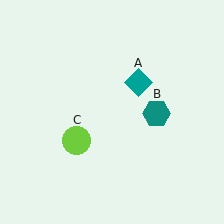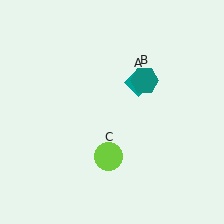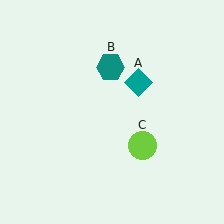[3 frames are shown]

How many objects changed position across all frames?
2 objects changed position: teal hexagon (object B), lime circle (object C).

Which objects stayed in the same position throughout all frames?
Teal diamond (object A) remained stationary.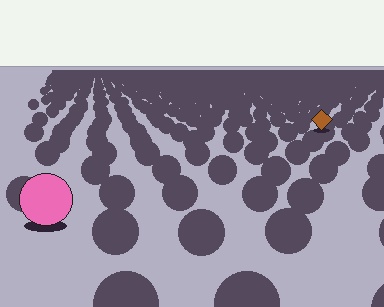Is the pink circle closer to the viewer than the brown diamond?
Yes. The pink circle is closer — you can tell from the texture gradient: the ground texture is coarser near it.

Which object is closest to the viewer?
The pink circle is closest. The texture marks near it are larger and more spread out.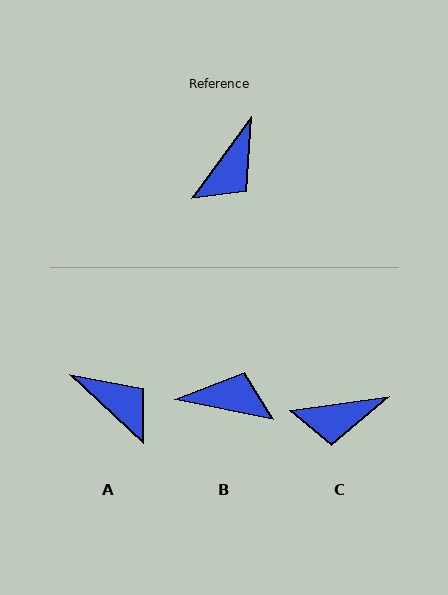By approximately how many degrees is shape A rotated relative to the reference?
Approximately 83 degrees counter-clockwise.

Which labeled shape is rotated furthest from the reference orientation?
B, about 115 degrees away.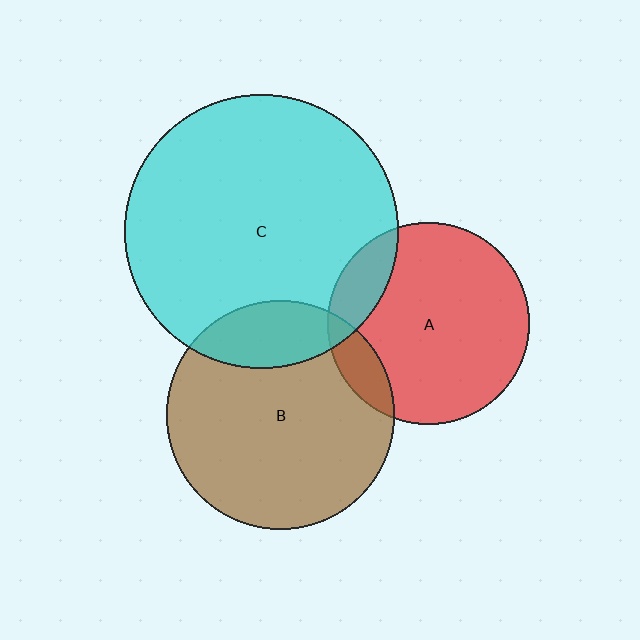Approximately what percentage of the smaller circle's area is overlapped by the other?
Approximately 15%.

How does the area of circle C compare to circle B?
Approximately 1.4 times.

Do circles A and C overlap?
Yes.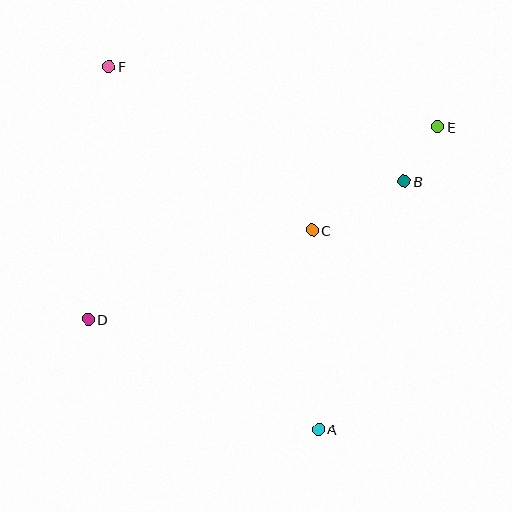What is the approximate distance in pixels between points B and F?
The distance between B and F is approximately 317 pixels.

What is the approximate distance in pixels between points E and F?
The distance between E and F is approximately 334 pixels.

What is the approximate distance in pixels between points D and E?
The distance between D and E is approximately 399 pixels.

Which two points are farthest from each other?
Points A and F are farthest from each other.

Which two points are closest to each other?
Points B and E are closest to each other.